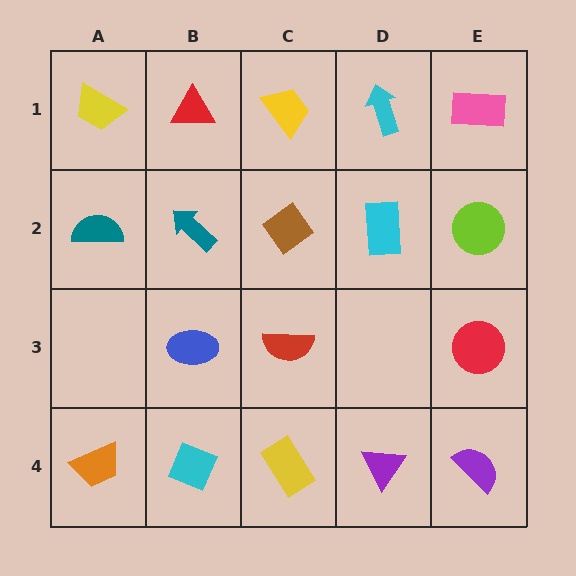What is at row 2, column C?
A brown diamond.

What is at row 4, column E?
A purple semicircle.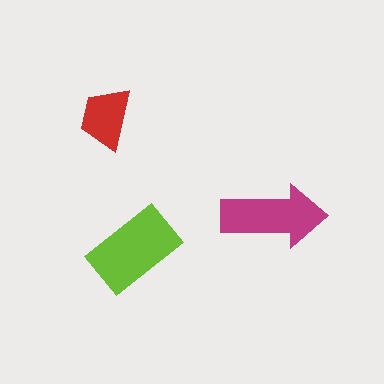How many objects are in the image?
There are 3 objects in the image.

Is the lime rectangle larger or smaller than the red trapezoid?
Larger.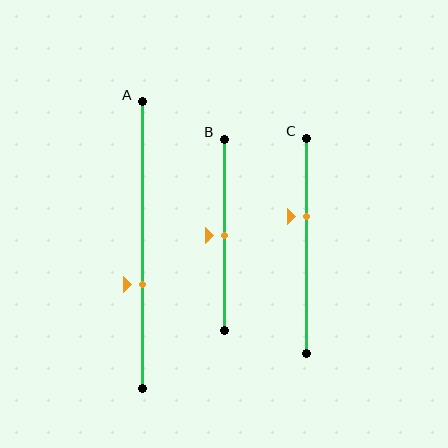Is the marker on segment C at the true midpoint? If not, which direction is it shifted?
No, the marker on segment C is shifted upward by about 14% of the segment length.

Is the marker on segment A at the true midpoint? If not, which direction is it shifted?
No, the marker on segment A is shifted downward by about 14% of the segment length.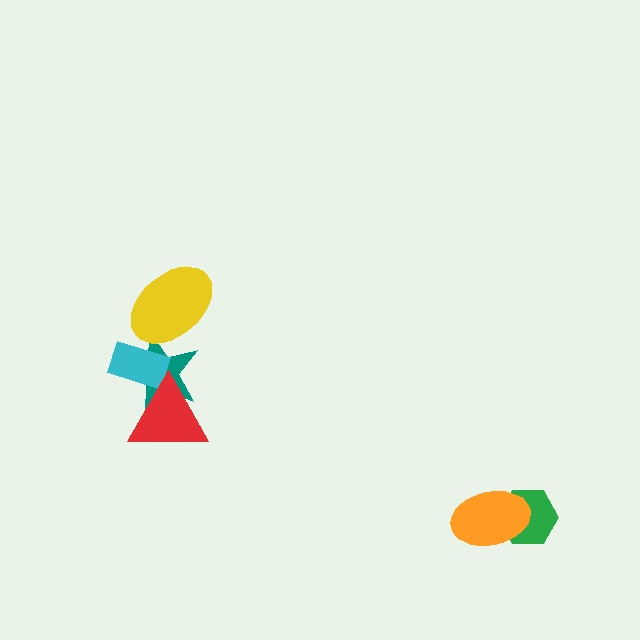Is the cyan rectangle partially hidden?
Yes, it is partially covered by another shape.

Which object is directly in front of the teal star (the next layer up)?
The cyan rectangle is directly in front of the teal star.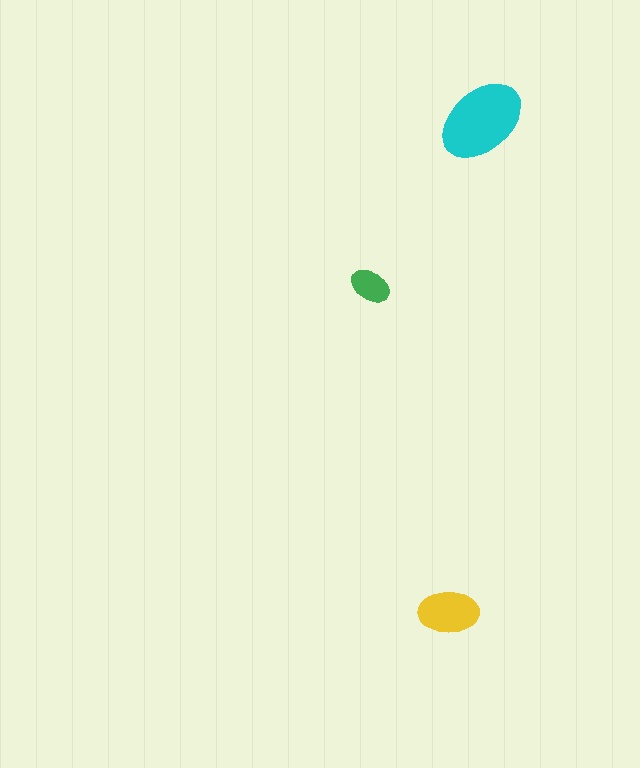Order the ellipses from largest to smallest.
the cyan one, the yellow one, the green one.